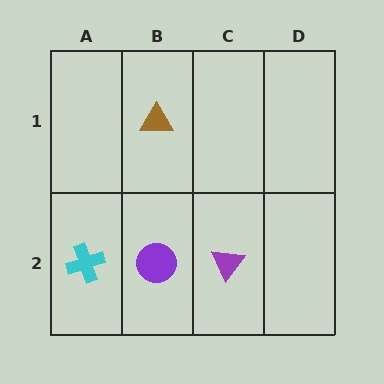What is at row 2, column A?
A cyan cross.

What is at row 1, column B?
A brown triangle.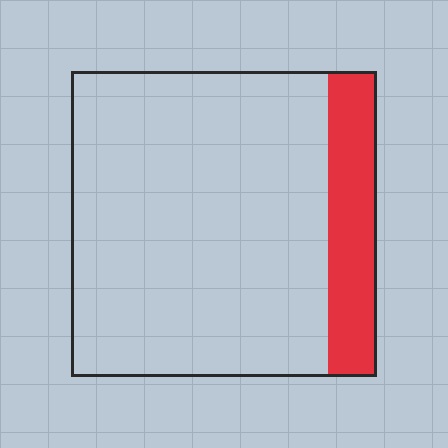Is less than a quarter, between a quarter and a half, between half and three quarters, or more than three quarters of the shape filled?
Less than a quarter.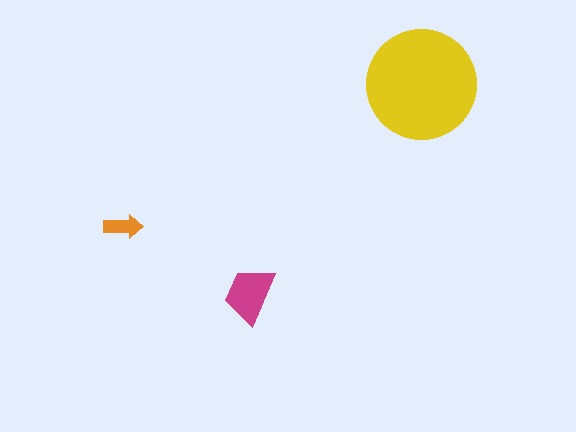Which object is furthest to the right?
The yellow circle is rightmost.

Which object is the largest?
The yellow circle.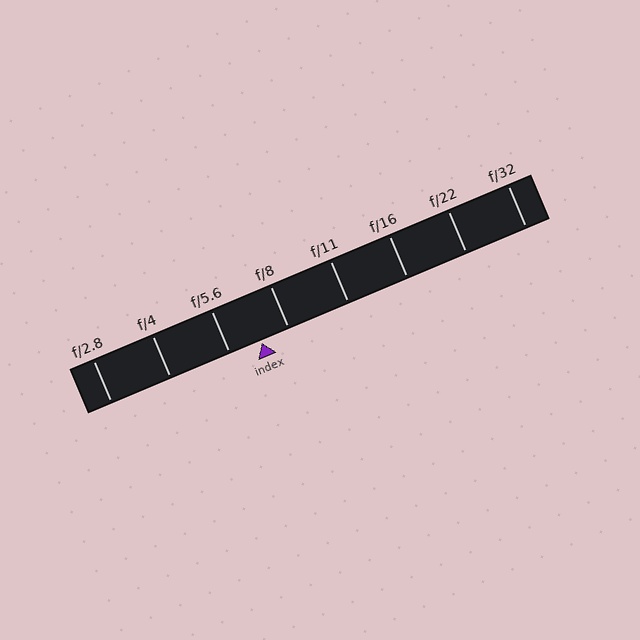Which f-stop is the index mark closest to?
The index mark is closest to f/8.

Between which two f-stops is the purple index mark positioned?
The index mark is between f/5.6 and f/8.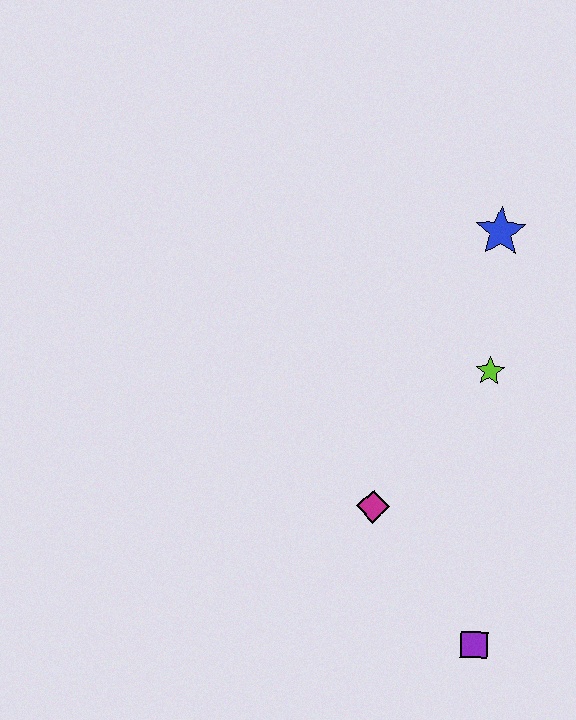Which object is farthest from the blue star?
The purple square is farthest from the blue star.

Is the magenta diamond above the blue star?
No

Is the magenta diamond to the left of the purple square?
Yes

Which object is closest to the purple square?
The magenta diamond is closest to the purple square.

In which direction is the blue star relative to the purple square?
The blue star is above the purple square.